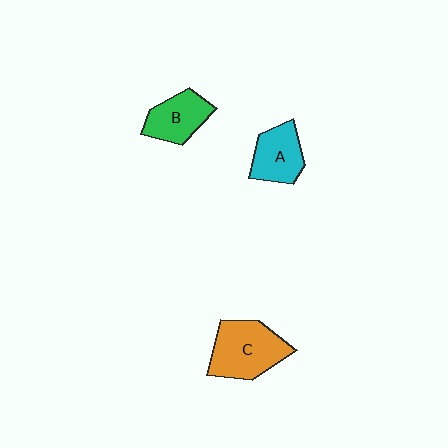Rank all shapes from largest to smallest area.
From largest to smallest: C (orange), A (cyan), B (green).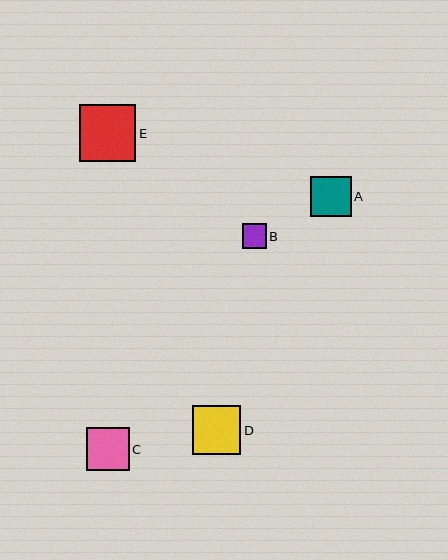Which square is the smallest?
Square B is the smallest with a size of approximately 24 pixels.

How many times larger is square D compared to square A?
Square D is approximately 1.2 times the size of square A.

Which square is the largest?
Square E is the largest with a size of approximately 57 pixels.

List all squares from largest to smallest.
From largest to smallest: E, D, C, A, B.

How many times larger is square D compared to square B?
Square D is approximately 2.0 times the size of square B.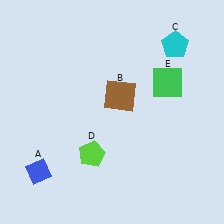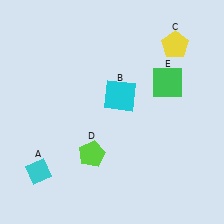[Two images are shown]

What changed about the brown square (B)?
In Image 1, B is brown. In Image 2, it changed to cyan.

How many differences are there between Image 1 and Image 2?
There are 3 differences between the two images.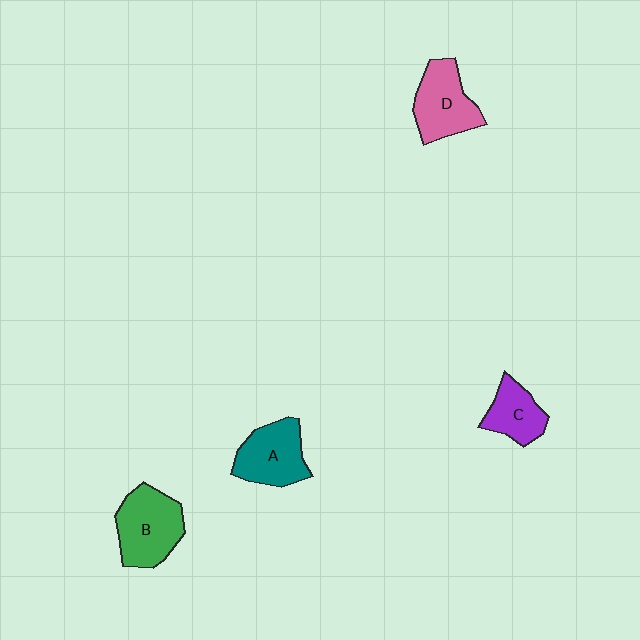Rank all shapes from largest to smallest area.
From largest to smallest: B (green), D (pink), A (teal), C (purple).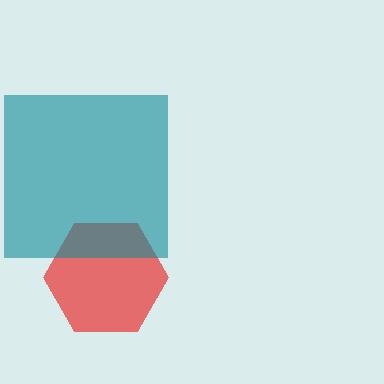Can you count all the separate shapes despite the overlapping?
Yes, there are 2 separate shapes.